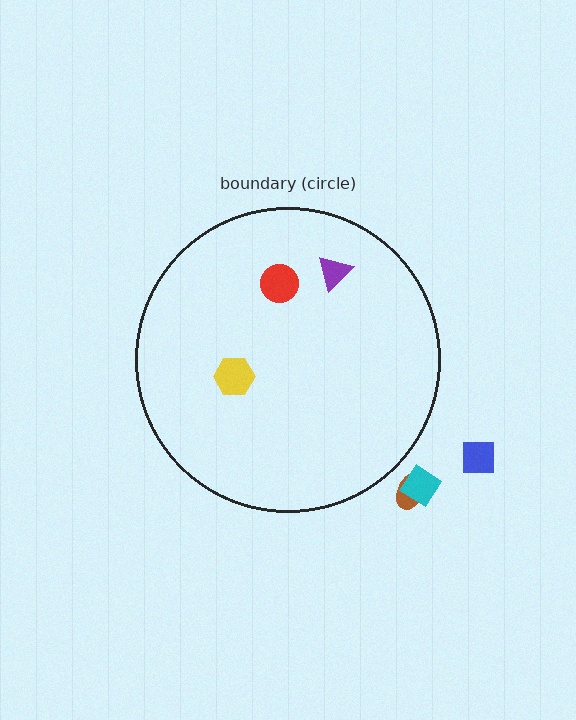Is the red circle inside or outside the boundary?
Inside.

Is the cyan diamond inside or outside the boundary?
Outside.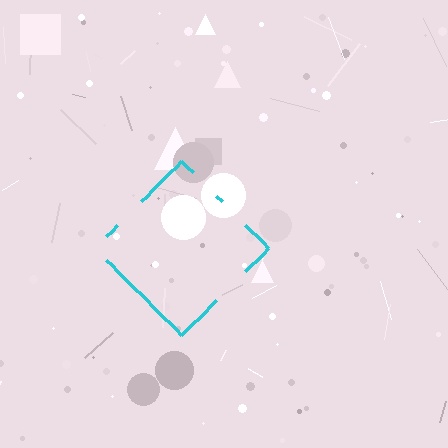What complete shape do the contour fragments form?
The contour fragments form a diamond.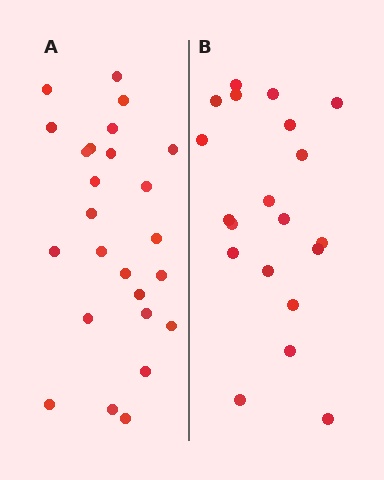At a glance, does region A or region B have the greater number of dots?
Region A (the left region) has more dots.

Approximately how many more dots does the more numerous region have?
Region A has about 5 more dots than region B.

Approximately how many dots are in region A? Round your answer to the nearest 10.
About 20 dots. (The exact count is 25, which rounds to 20.)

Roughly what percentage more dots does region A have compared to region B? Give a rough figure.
About 25% more.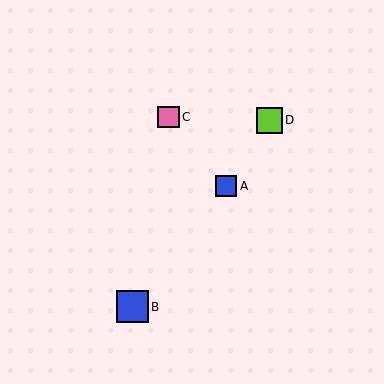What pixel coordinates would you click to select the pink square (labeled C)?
Click at (168, 117) to select the pink square C.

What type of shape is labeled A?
Shape A is a blue square.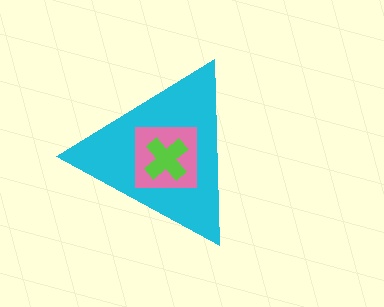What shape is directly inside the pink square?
The lime cross.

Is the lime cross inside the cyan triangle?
Yes.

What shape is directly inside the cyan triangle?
The pink square.